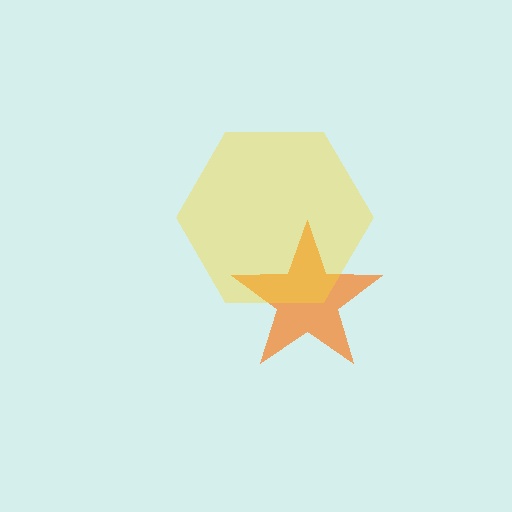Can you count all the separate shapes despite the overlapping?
Yes, there are 2 separate shapes.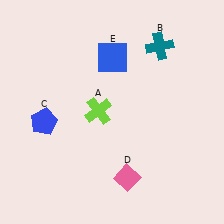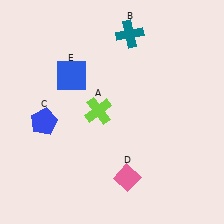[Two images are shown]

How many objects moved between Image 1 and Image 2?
2 objects moved between the two images.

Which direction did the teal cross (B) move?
The teal cross (B) moved left.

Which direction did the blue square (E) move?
The blue square (E) moved left.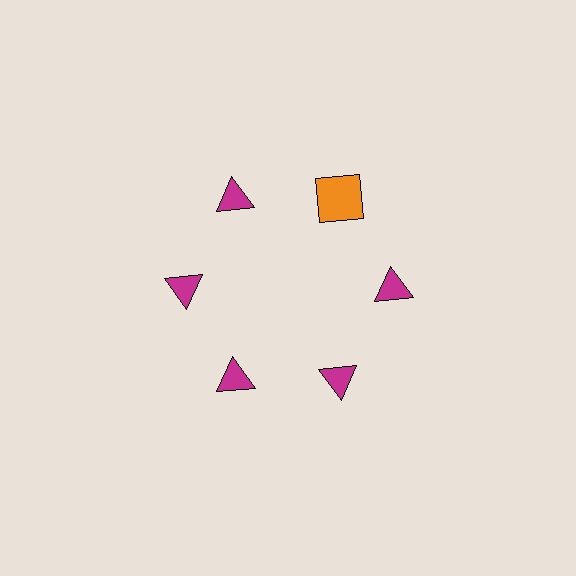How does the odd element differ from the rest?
It differs in both color (orange instead of magenta) and shape (square instead of triangle).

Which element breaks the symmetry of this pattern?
The orange square at roughly the 1 o'clock position breaks the symmetry. All other shapes are magenta triangles.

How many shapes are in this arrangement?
There are 6 shapes arranged in a ring pattern.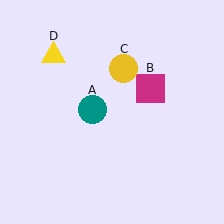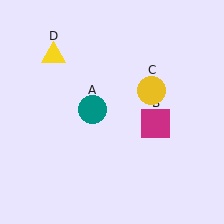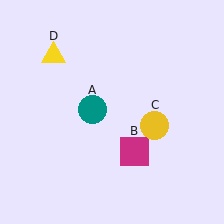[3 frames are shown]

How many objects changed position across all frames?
2 objects changed position: magenta square (object B), yellow circle (object C).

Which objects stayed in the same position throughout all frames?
Teal circle (object A) and yellow triangle (object D) remained stationary.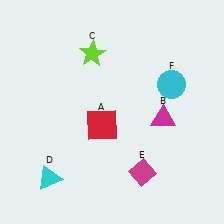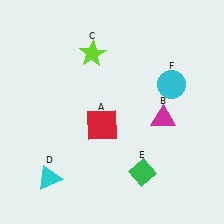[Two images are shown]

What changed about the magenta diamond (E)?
In Image 1, E is magenta. In Image 2, it changed to green.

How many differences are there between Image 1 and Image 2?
There is 1 difference between the two images.